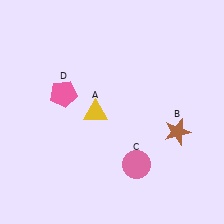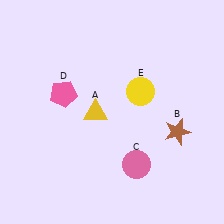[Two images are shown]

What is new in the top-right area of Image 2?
A yellow circle (E) was added in the top-right area of Image 2.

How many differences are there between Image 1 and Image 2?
There is 1 difference between the two images.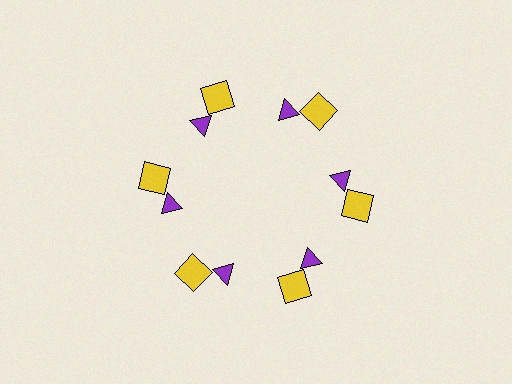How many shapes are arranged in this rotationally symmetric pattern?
There are 12 shapes, arranged in 6 groups of 2.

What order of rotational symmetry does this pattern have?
This pattern has 6-fold rotational symmetry.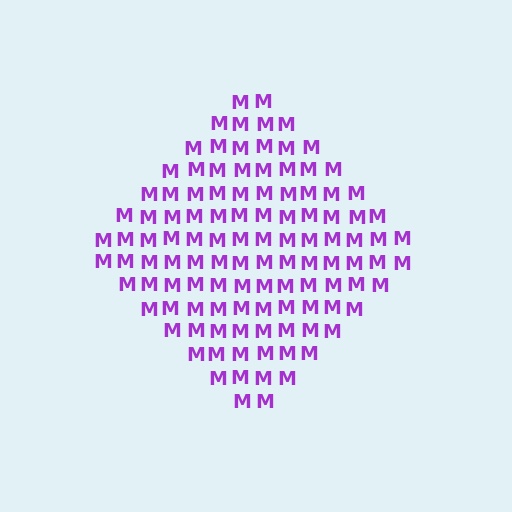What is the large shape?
The large shape is a diamond.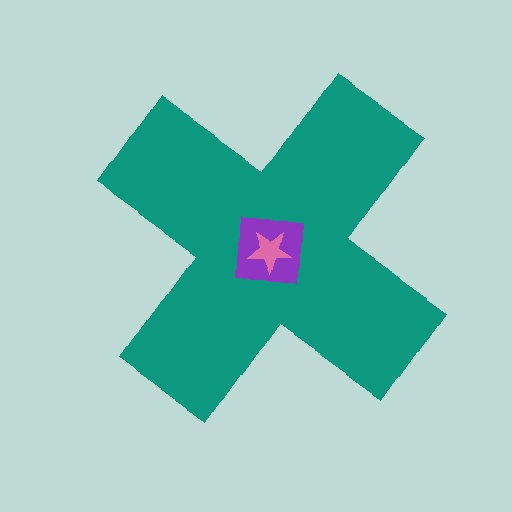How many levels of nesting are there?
3.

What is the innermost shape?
The pink star.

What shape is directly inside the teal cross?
The purple square.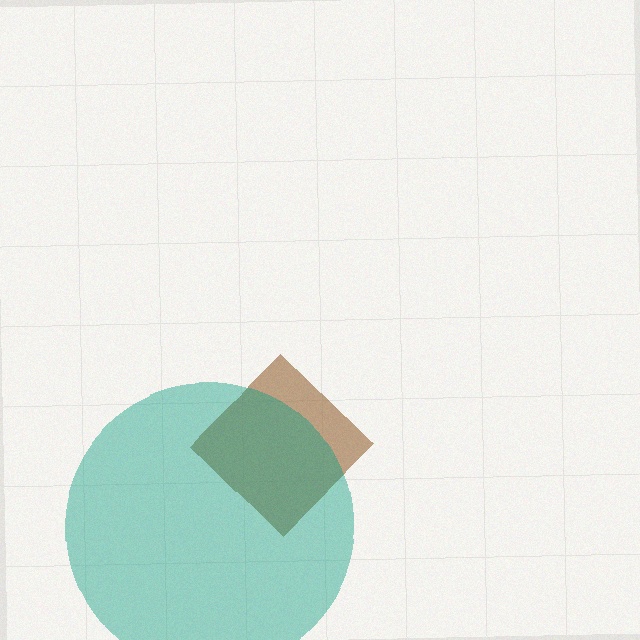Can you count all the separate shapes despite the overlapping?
Yes, there are 2 separate shapes.